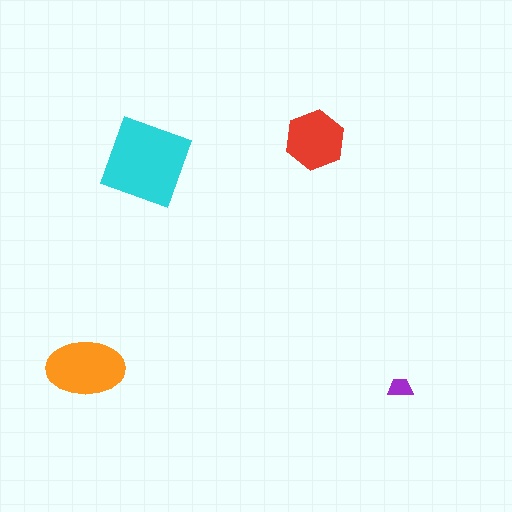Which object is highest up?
The red hexagon is topmost.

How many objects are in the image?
There are 4 objects in the image.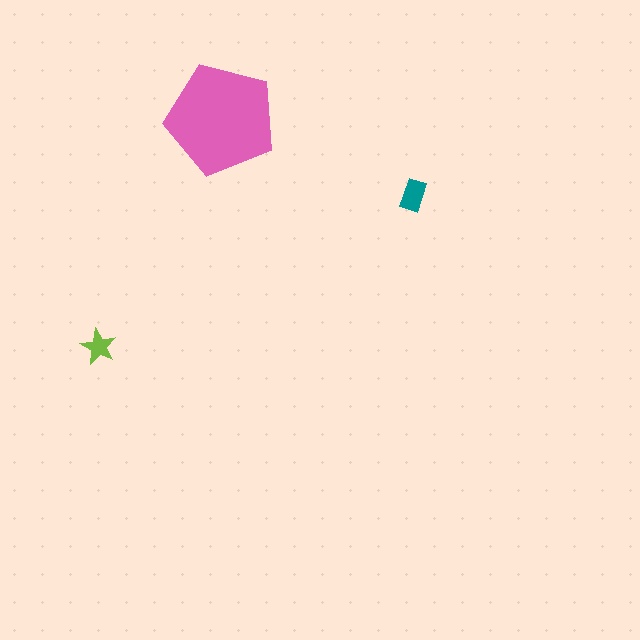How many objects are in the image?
There are 3 objects in the image.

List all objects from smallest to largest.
The lime star, the teal rectangle, the pink pentagon.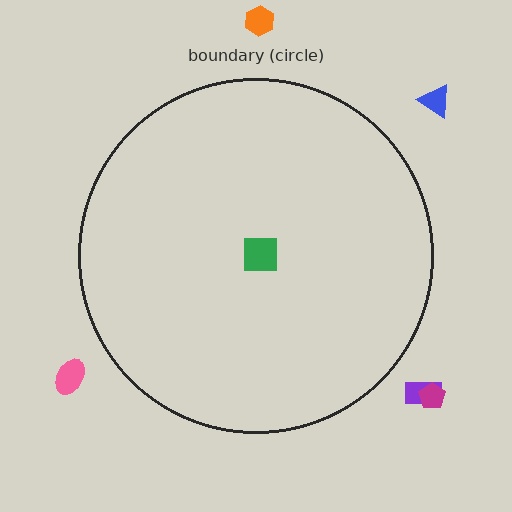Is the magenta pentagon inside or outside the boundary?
Outside.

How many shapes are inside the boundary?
1 inside, 5 outside.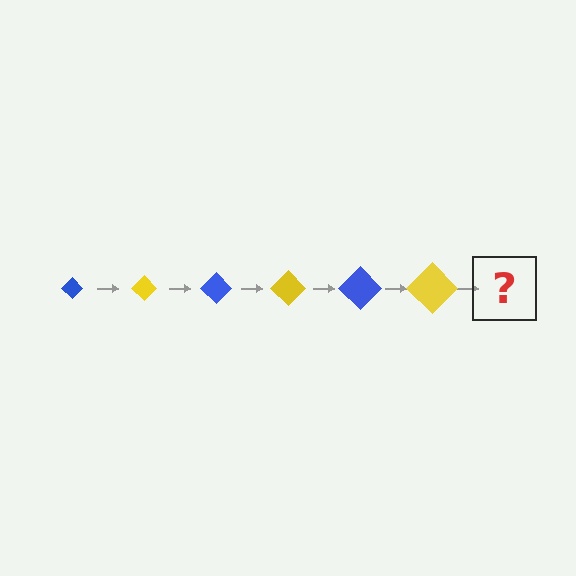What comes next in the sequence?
The next element should be a blue diamond, larger than the previous one.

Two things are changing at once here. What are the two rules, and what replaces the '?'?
The two rules are that the diamond grows larger each step and the color cycles through blue and yellow. The '?' should be a blue diamond, larger than the previous one.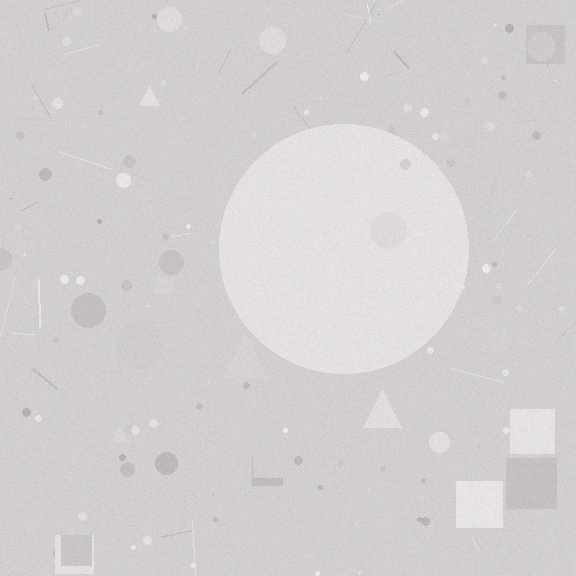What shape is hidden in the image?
A circle is hidden in the image.